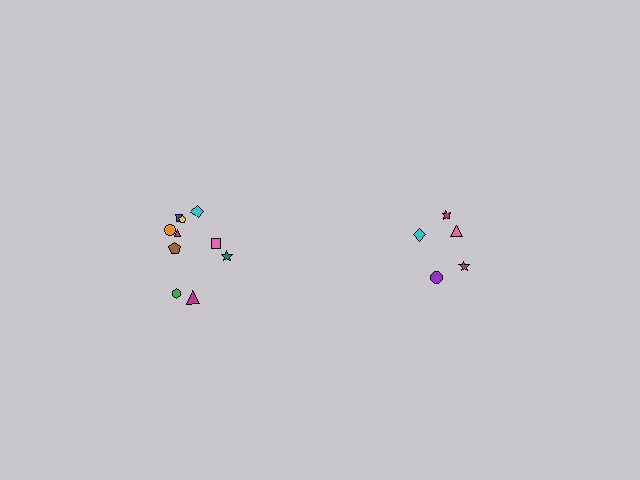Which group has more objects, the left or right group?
The left group.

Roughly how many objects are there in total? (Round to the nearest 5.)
Roughly 15 objects in total.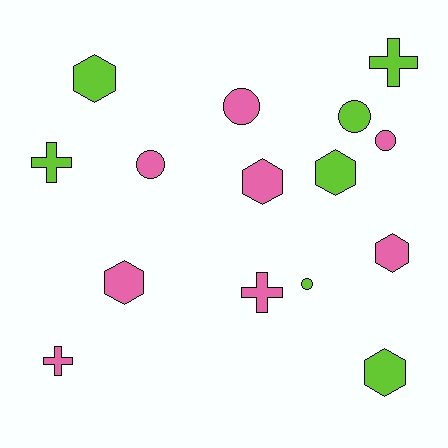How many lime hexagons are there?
There are 3 lime hexagons.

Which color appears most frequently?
Pink, with 8 objects.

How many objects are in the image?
There are 15 objects.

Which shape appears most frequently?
Hexagon, with 6 objects.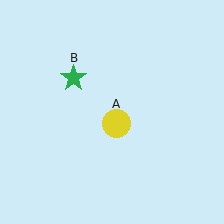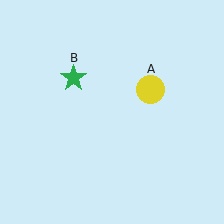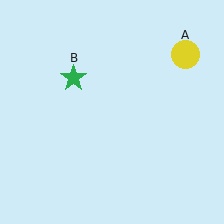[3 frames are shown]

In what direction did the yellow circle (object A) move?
The yellow circle (object A) moved up and to the right.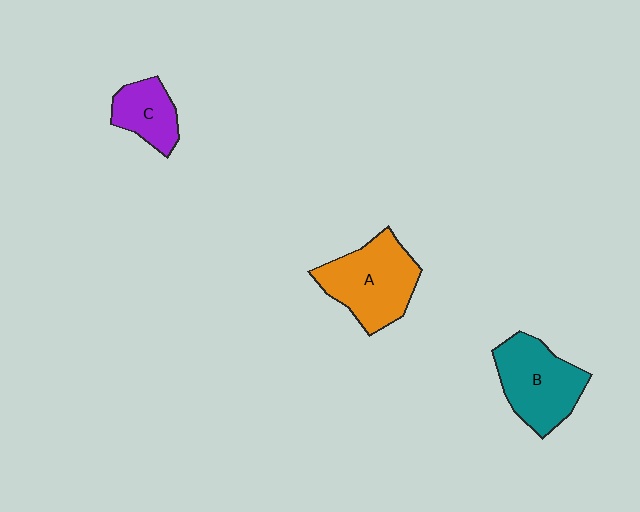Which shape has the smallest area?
Shape C (purple).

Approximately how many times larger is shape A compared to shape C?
Approximately 1.8 times.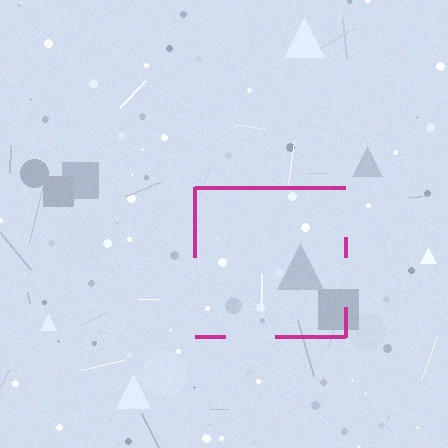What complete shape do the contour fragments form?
The contour fragments form a square.